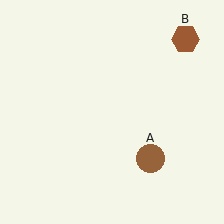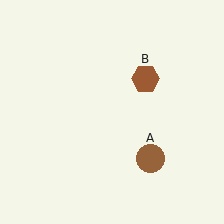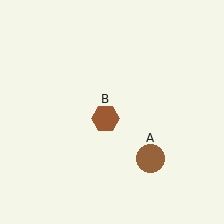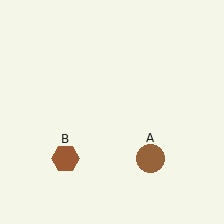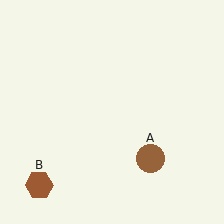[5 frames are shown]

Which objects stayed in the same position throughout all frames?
Brown circle (object A) remained stationary.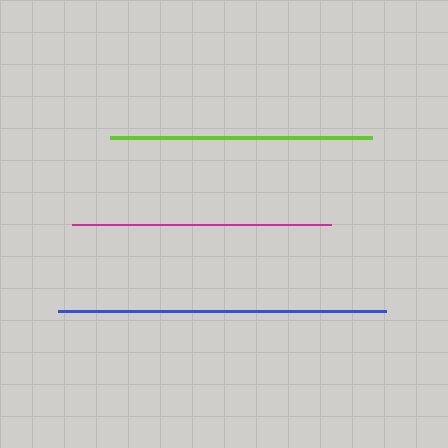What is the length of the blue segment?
The blue segment is approximately 328 pixels long.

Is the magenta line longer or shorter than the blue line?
The blue line is longer than the magenta line.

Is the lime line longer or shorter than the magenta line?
The lime line is longer than the magenta line.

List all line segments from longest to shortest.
From longest to shortest: blue, lime, magenta.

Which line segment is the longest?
The blue line is the longest at approximately 328 pixels.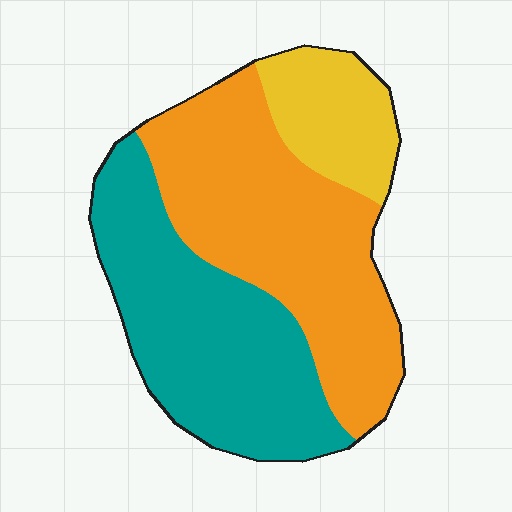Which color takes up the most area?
Orange, at roughly 45%.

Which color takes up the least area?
Yellow, at roughly 15%.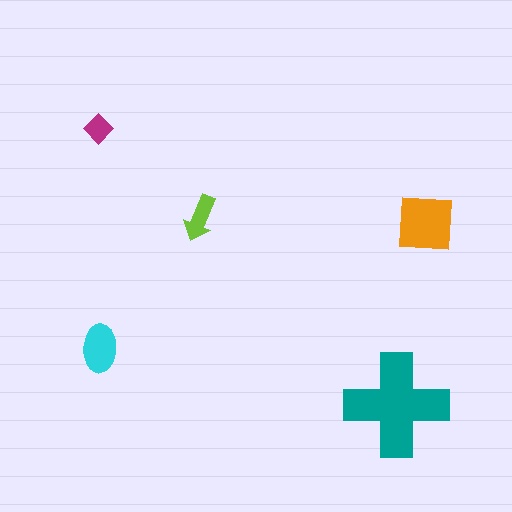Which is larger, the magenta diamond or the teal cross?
The teal cross.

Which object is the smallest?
The magenta diamond.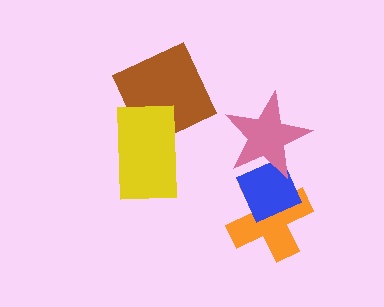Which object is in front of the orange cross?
The blue diamond is in front of the orange cross.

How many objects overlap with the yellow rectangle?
1 object overlaps with the yellow rectangle.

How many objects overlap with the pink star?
1 object overlaps with the pink star.